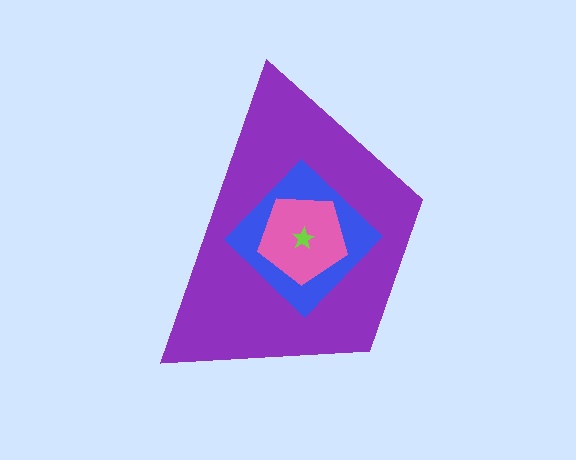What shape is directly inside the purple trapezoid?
The blue diamond.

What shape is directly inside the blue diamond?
The pink pentagon.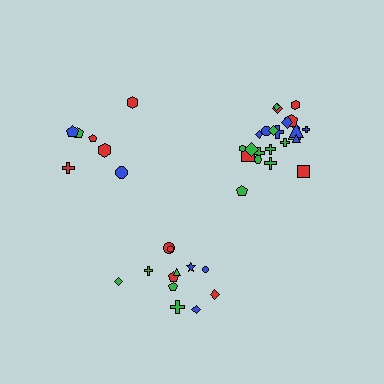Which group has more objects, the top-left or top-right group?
The top-right group.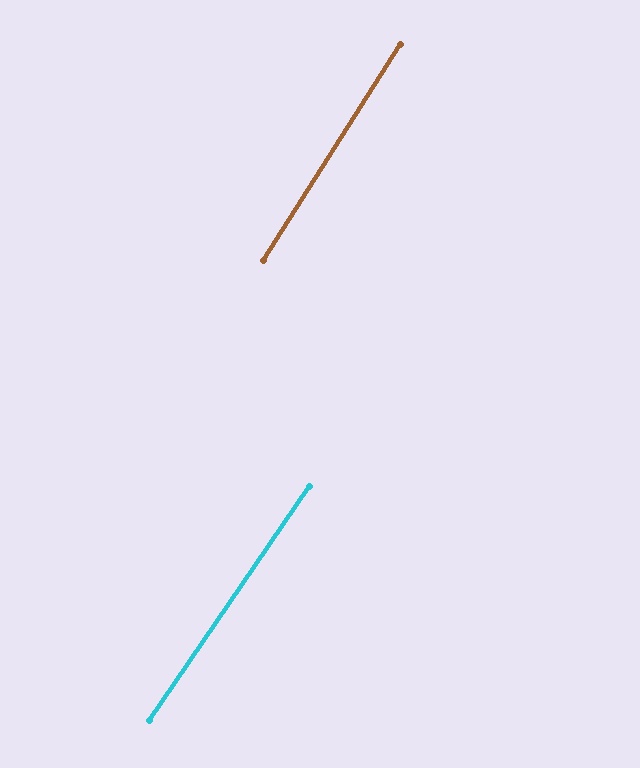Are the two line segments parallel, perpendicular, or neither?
Parallel — their directions differ by only 2.0°.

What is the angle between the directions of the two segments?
Approximately 2 degrees.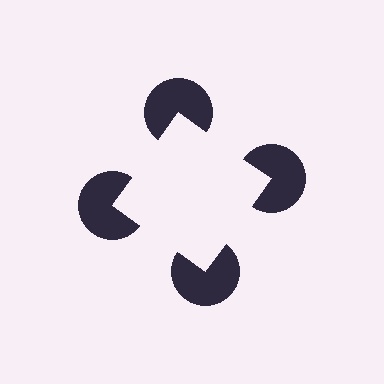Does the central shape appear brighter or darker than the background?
It typically appears slightly brighter than the background, even though no actual brightness change is drawn.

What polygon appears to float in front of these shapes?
An illusory square — its edges are inferred from the aligned wedge cuts in the pac-man discs, not physically drawn.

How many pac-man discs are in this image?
There are 4 — one at each vertex of the illusory square.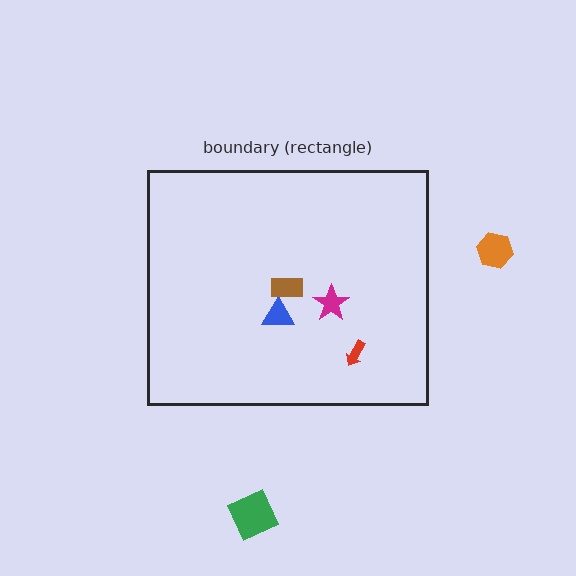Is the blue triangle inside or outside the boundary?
Inside.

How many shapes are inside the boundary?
4 inside, 2 outside.